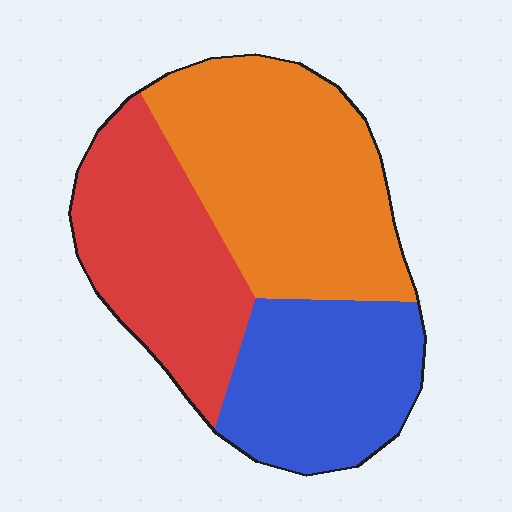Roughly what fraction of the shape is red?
Red takes up between a quarter and a half of the shape.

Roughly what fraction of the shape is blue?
Blue covers roughly 30% of the shape.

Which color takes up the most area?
Orange, at roughly 40%.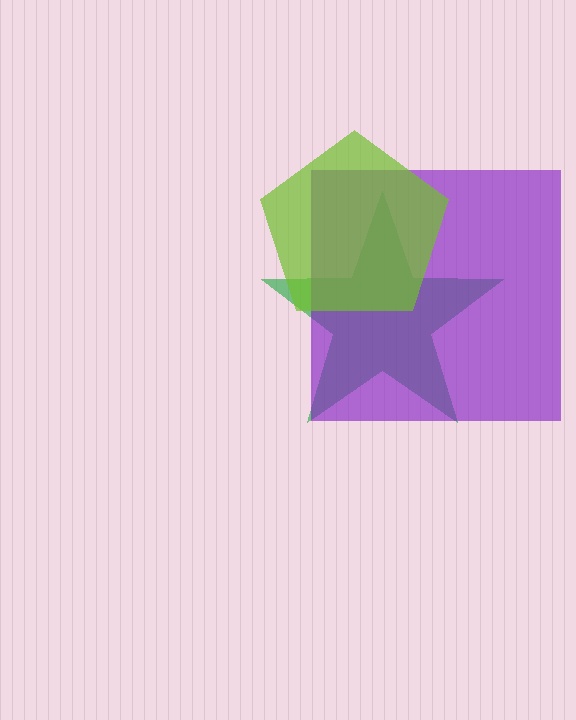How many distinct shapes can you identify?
There are 3 distinct shapes: a green star, a purple square, a lime pentagon.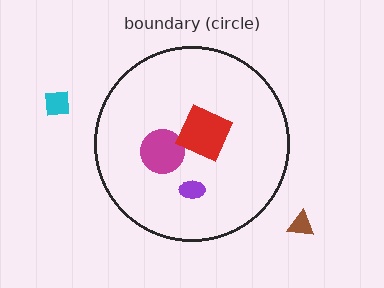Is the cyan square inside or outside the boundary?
Outside.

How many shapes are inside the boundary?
4 inside, 2 outside.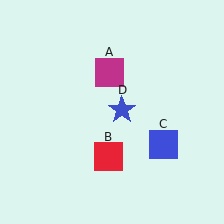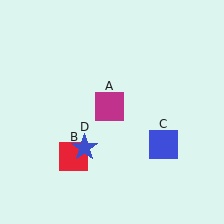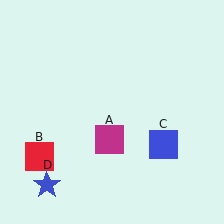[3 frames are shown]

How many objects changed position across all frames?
3 objects changed position: magenta square (object A), red square (object B), blue star (object D).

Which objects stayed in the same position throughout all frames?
Blue square (object C) remained stationary.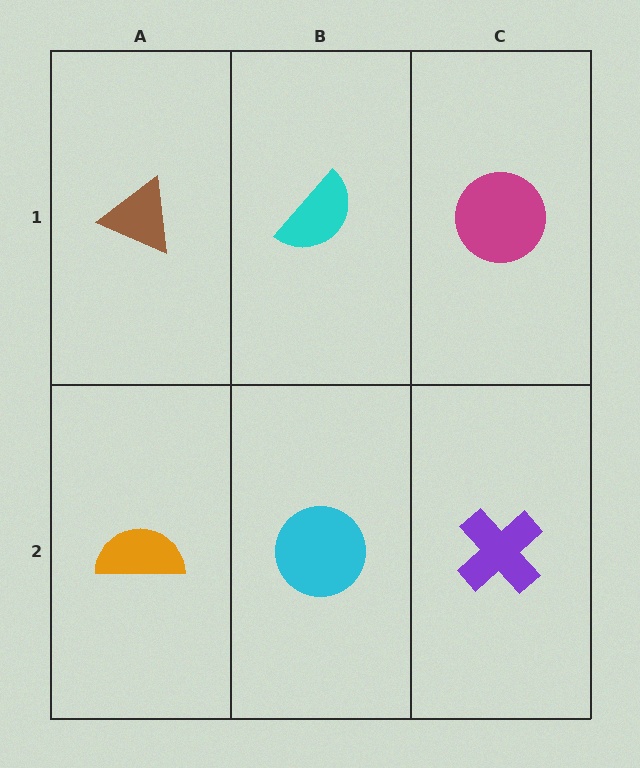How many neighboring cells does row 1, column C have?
2.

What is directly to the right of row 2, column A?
A cyan circle.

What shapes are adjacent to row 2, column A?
A brown triangle (row 1, column A), a cyan circle (row 2, column B).